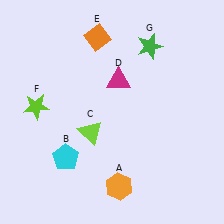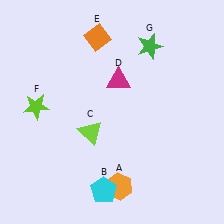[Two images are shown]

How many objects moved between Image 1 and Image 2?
1 object moved between the two images.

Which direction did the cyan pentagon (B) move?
The cyan pentagon (B) moved right.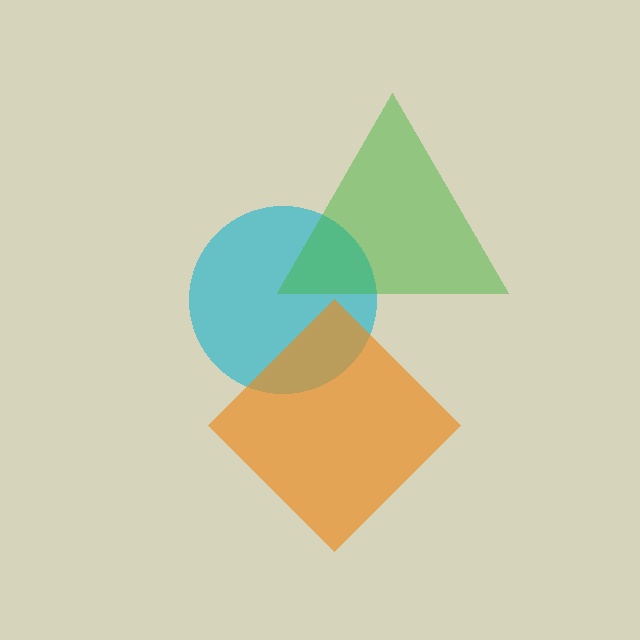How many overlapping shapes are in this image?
There are 3 overlapping shapes in the image.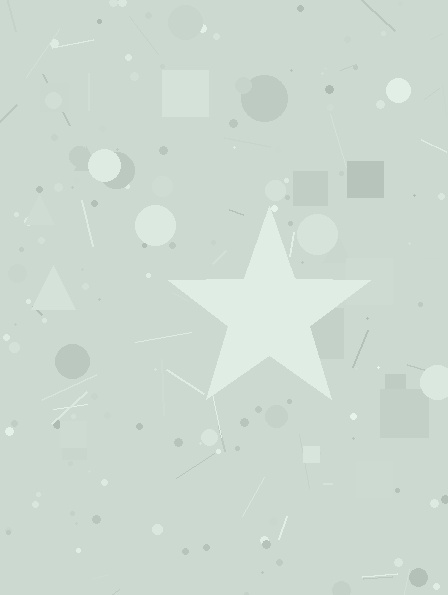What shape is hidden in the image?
A star is hidden in the image.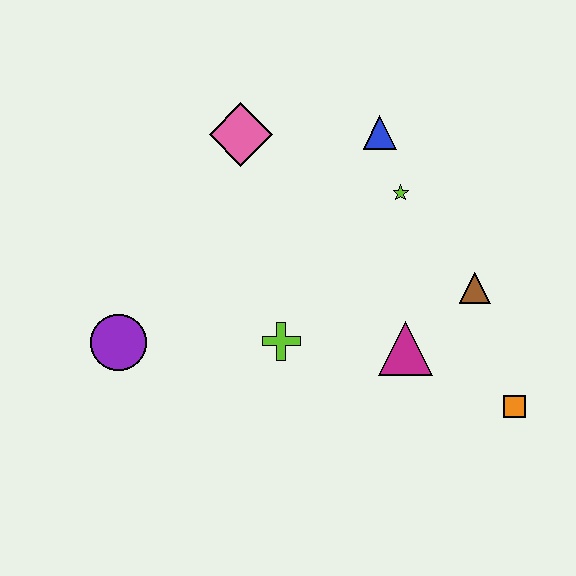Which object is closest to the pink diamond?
The blue triangle is closest to the pink diamond.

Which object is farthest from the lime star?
The purple circle is farthest from the lime star.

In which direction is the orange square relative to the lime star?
The orange square is below the lime star.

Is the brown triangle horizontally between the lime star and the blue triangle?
No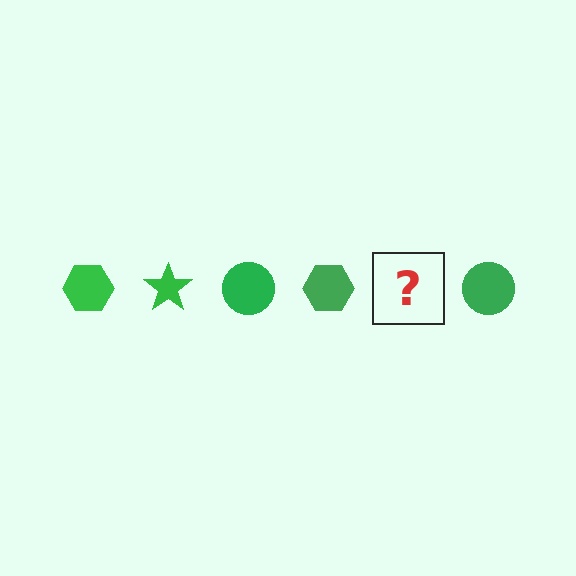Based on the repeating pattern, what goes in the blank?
The blank should be a green star.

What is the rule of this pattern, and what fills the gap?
The rule is that the pattern cycles through hexagon, star, circle shapes in green. The gap should be filled with a green star.